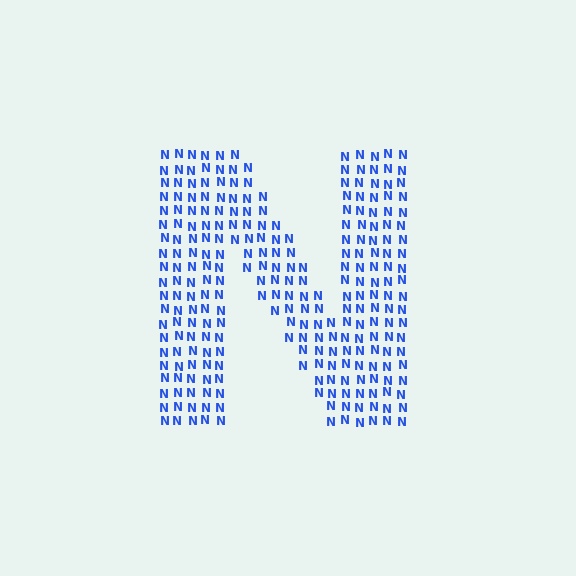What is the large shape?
The large shape is the letter N.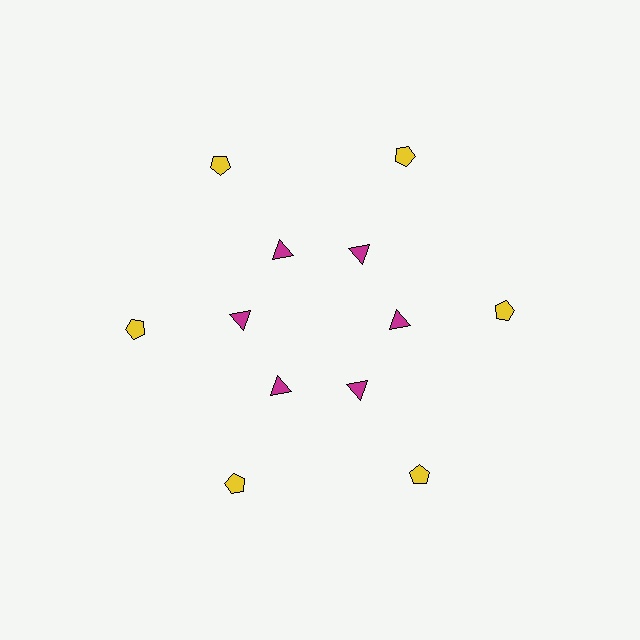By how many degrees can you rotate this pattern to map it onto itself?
The pattern maps onto itself every 60 degrees of rotation.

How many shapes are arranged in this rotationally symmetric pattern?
There are 12 shapes, arranged in 6 groups of 2.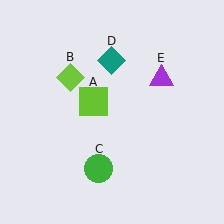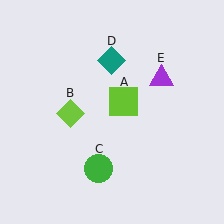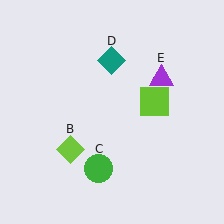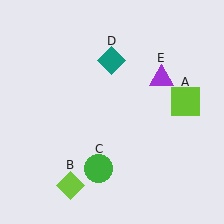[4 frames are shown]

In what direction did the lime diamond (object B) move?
The lime diamond (object B) moved down.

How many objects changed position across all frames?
2 objects changed position: lime square (object A), lime diamond (object B).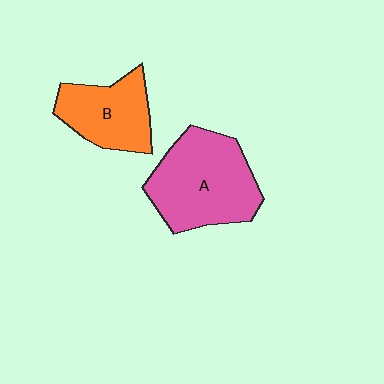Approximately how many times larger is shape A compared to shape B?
Approximately 1.5 times.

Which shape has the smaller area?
Shape B (orange).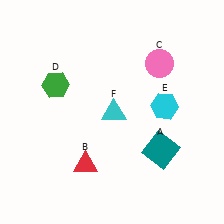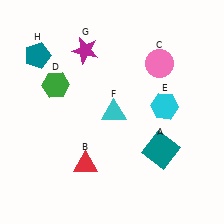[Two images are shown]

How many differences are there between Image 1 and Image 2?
There are 2 differences between the two images.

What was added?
A magenta star (G), a teal pentagon (H) were added in Image 2.